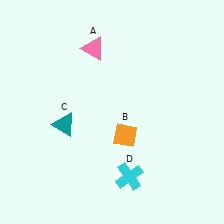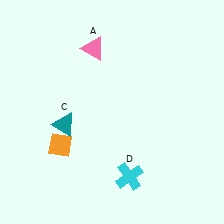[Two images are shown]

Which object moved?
The orange diamond (B) moved left.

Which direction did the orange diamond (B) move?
The orange diamond (B) moved left.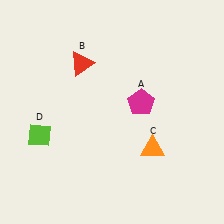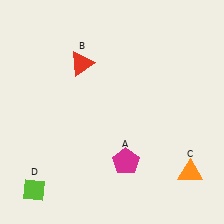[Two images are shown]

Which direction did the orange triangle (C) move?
The orange triangle (C) moved right.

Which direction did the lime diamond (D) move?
The lime diamond (D) moved down.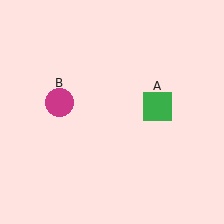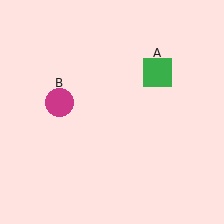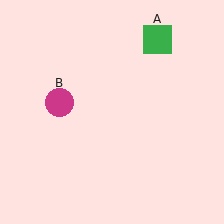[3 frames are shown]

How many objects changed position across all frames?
1 object changed position: green square (object A).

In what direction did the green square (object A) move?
The green square (object A) moved up.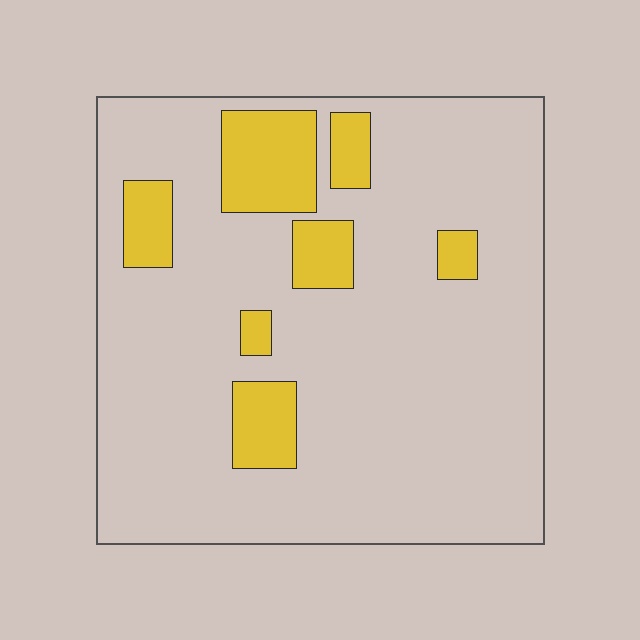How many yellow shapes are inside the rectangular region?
7.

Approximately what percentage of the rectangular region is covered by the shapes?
Approximately 15%.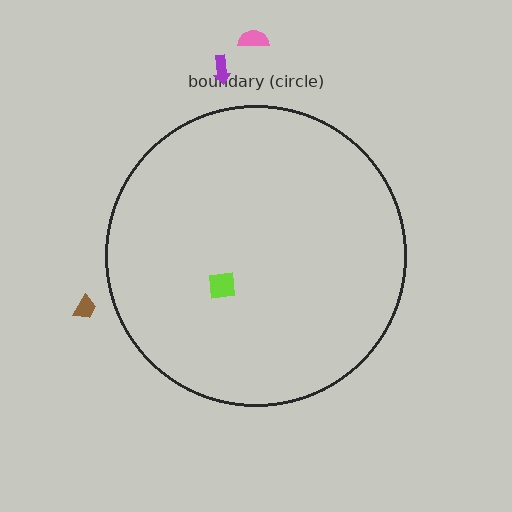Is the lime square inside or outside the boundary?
Inside.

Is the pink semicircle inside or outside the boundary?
Outside.